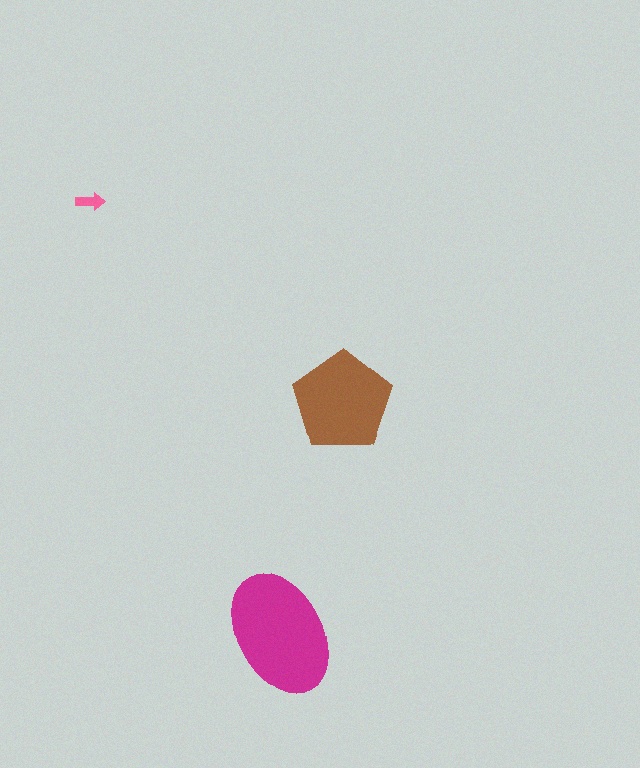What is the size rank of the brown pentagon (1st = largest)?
2nd.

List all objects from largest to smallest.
The magenta ellipse, the brown pentagon, the pink arrow.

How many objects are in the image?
There are 3 objects in the image.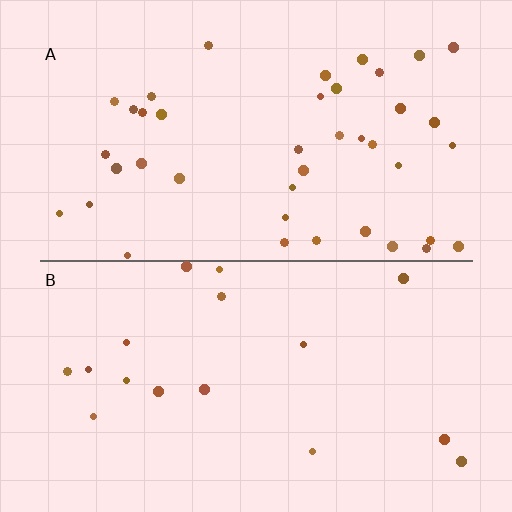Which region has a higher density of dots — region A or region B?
A (the top).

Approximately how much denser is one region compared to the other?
Approximately 2.4× — region A over region B.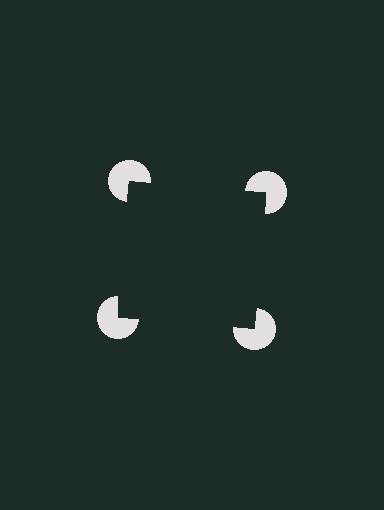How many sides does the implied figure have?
4 sides.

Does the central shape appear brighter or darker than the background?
It typically appears slightly darker than the background, even though no actual brightness change is drawn.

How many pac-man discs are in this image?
There are 4 — one at each vertex of the illusory square.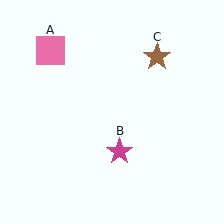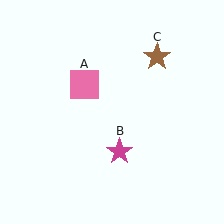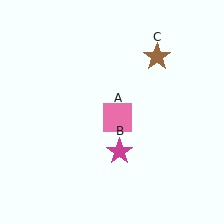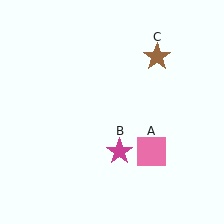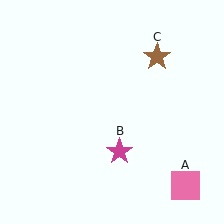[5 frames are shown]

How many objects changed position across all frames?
1 object changed position: pink square (object A).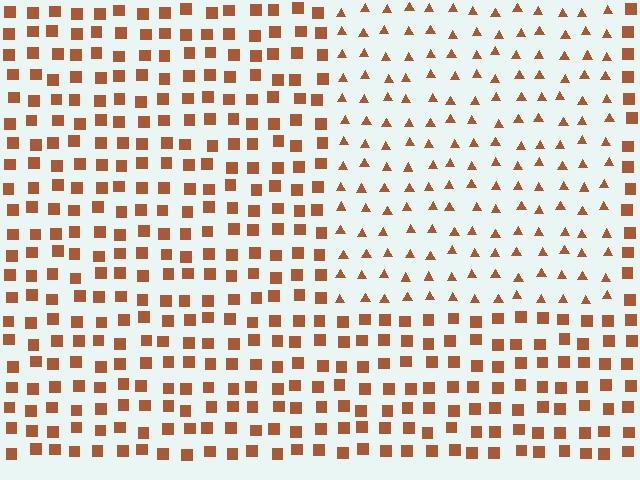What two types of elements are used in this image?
The image uses triangles inside the rectangle region and squares outside it.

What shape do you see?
I see a rectangle.